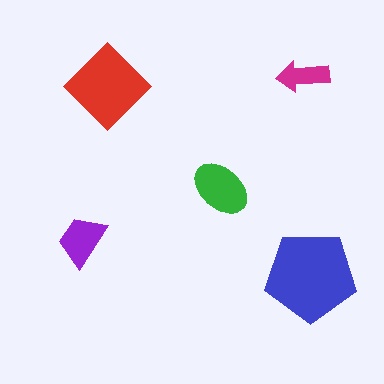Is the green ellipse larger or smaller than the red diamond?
Smaller.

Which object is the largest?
The blue pentagon.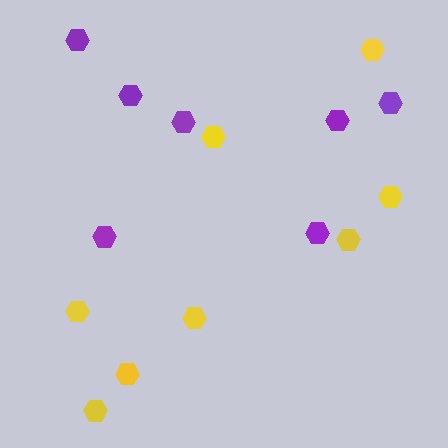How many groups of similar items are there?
There are 2 groups: one group of purple hexagons (7) and one group of yellow hexagons (8).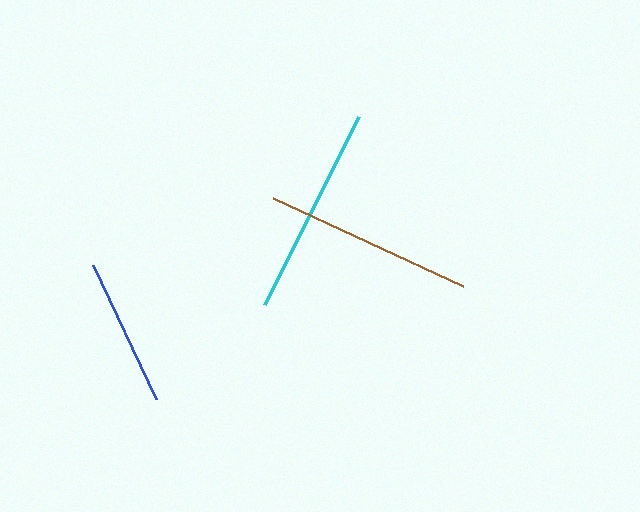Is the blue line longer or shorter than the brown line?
The brown line is longer than the blue line.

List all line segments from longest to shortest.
From longest to shortest: cyan, brown, blue.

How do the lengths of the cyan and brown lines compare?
The cyan and brown lines are approximately the same length.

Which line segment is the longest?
The cyan line is the longest at approximately 210 pixels.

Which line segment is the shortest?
The blue line is the shortest at approximately 148 pixels.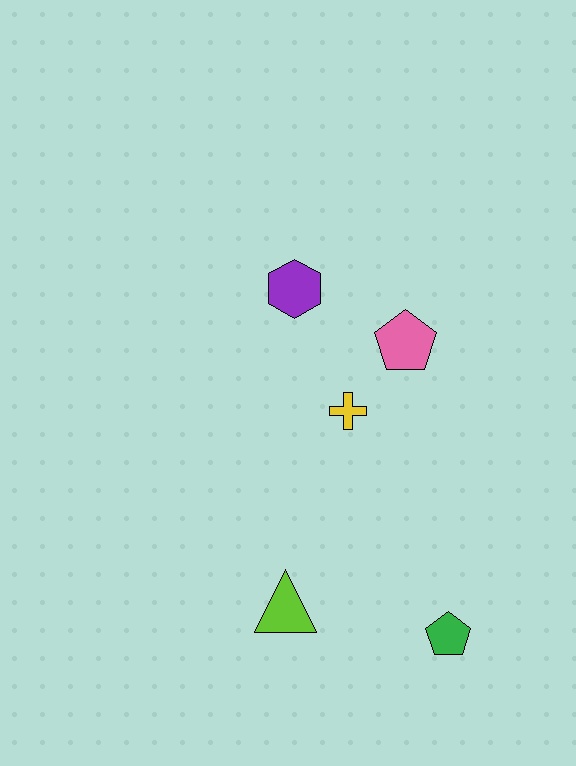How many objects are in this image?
There are 5 objects.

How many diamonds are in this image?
There are no diamonds.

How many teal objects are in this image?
There are no teal objects.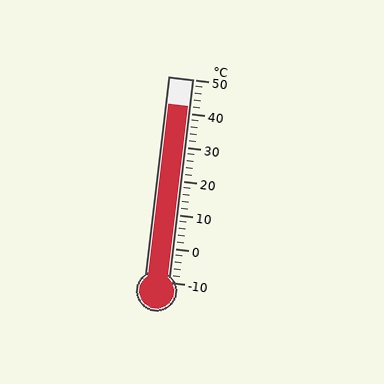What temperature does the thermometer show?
The thermometer shows approximately 42°C.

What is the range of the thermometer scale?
The thermometer scale ranges from -10°C to 50°C.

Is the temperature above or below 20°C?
The temperature is above 20°C.